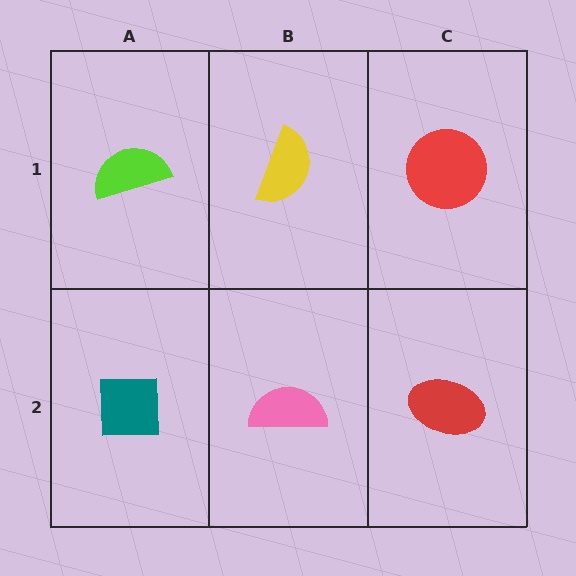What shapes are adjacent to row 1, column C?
A red ellipse (row 2, column C), a yellow semicircle (row 1, column B).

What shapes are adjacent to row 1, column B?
A pink semicircle (row 2, column B), a lime semicircle (row 1, column A), a red circle (row 1, column C).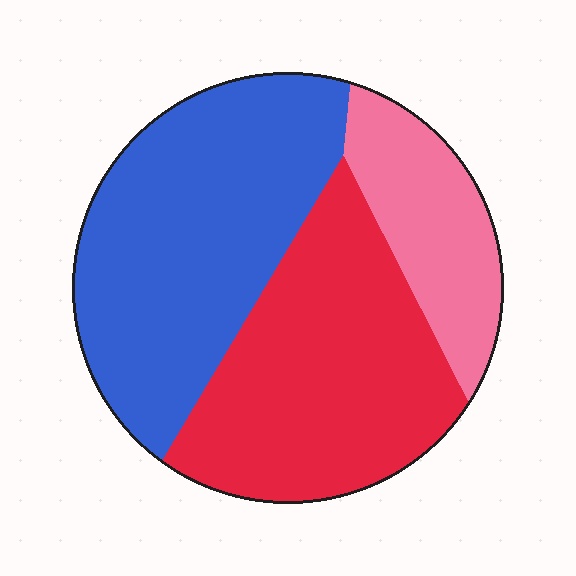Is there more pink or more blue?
Blue.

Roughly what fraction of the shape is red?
Red takes up about two fifths (2/5) of the shape.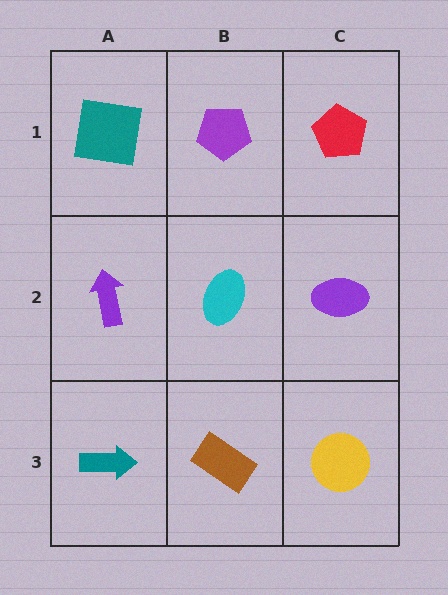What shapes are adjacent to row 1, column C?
A purple ellipse (row 2, column C), a purple pentagon (row 1, column B).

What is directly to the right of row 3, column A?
A brown rectangle.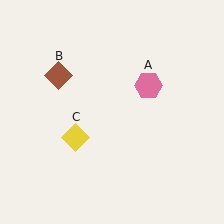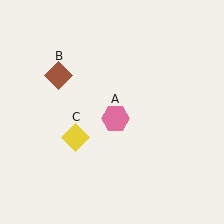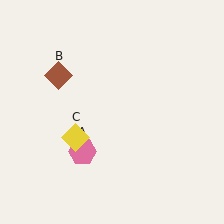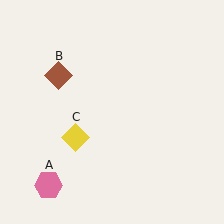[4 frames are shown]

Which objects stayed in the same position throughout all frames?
Brown diamond (object B) and yellow diamond (object C) remained stationary.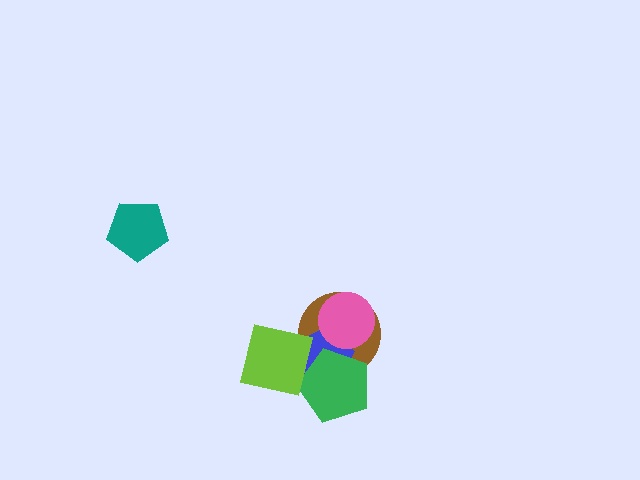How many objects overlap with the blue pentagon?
4 objects overlap with the blue pentagon.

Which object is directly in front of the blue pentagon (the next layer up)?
The green pentagon is directly in front of the blue pentagon.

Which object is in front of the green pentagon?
The lime square is in front of the green pentagon.